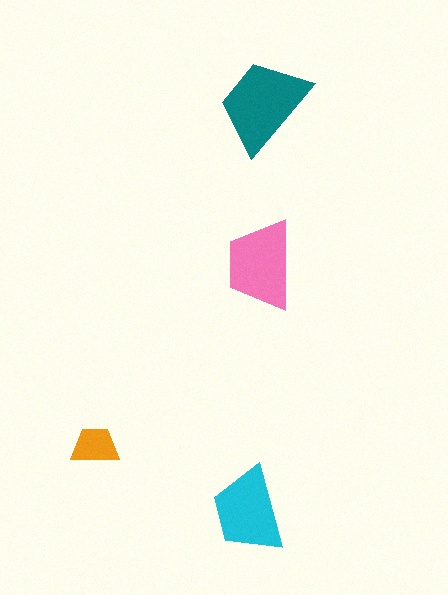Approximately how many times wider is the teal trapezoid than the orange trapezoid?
About 2 times wider.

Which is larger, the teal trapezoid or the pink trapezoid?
The teal one.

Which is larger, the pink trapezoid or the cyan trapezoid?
The pink one.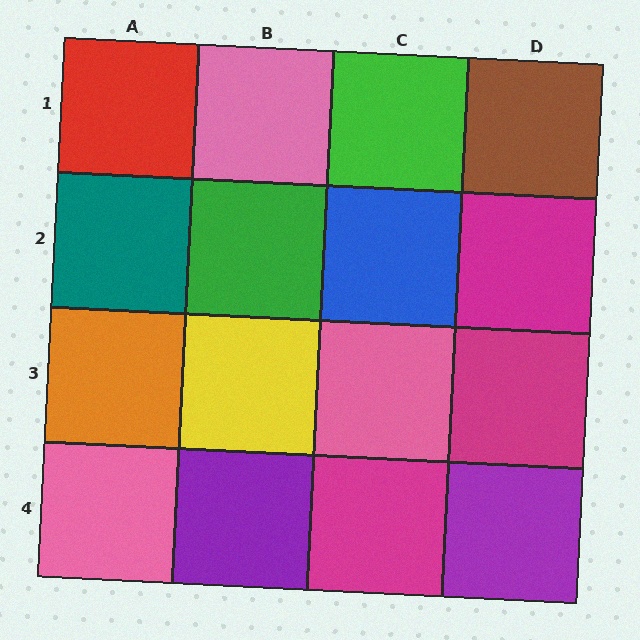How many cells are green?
2 cells are green.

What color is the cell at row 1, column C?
Green.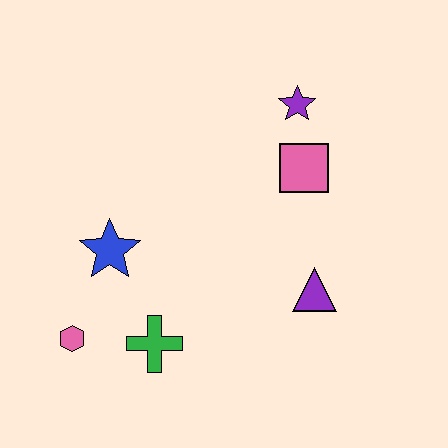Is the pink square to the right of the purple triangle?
No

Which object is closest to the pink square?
The purple star is closest to the pink square.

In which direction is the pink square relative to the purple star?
The pink square is below the purple star.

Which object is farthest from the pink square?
The pink hexagon is farthest from the pink square.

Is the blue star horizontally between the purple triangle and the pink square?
No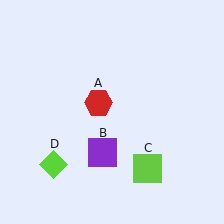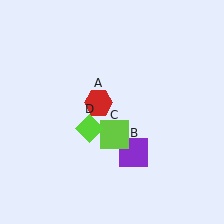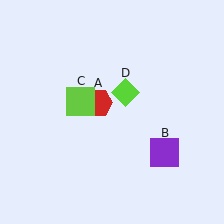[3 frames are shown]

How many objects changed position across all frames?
3 objects changed position: purple square (object B), lime square (object C), lime diamond (object D).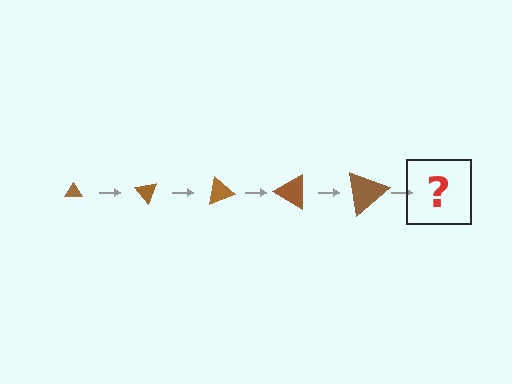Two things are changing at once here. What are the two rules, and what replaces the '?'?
The two rules are that the triangle grows larger each step and it rotates 50 degrees each step. The '?' should be a triangle, larger than the previous one and rotated 250 degrees from the start.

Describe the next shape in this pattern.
It should be a triangle, larger than the previous one and rotated 250 degrees from the start.